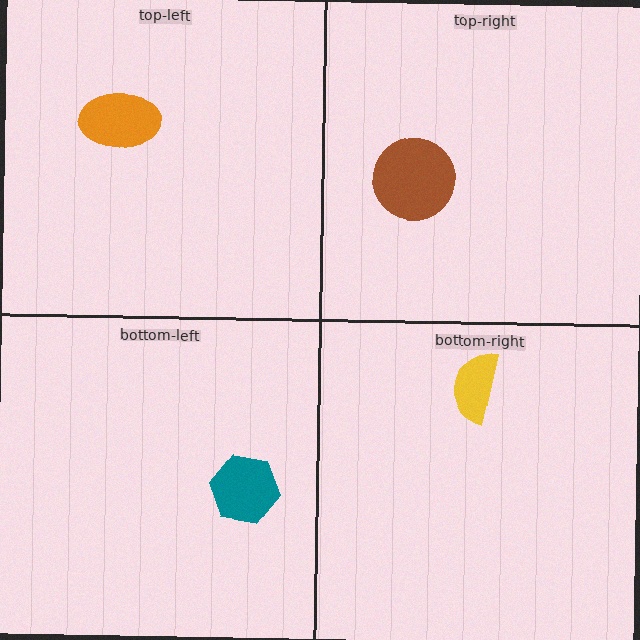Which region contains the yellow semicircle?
The bottom-right region.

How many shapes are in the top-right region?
1.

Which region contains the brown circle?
The top-right region.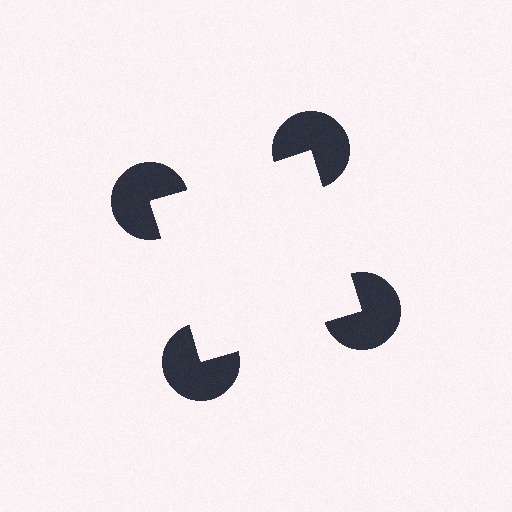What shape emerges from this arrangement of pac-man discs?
An illusory square — its edges are inferred from the aligned wedge cuts in the pac-man discs, not physically drawn.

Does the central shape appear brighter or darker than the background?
It typically appears slightly brighter than the background, even though no actual brightness change is drawn.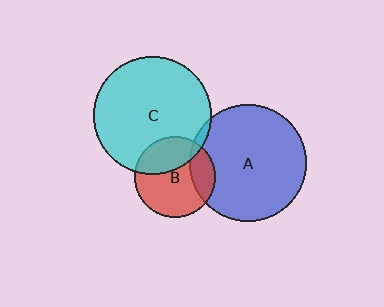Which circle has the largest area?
Circle C (cyan).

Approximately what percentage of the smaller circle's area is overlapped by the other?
Approximately 35%.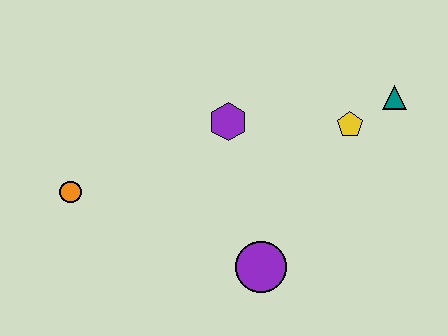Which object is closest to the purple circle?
The purple hexagon is closest to the purple circle.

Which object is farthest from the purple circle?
The teal triangle is farthest from the purple circle.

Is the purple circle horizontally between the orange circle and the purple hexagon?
No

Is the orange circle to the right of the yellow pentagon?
No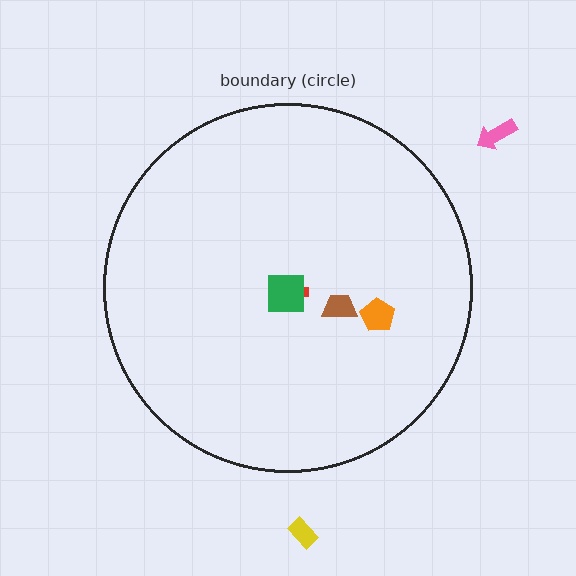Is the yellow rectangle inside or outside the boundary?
Outside.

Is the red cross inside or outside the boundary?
Inside.